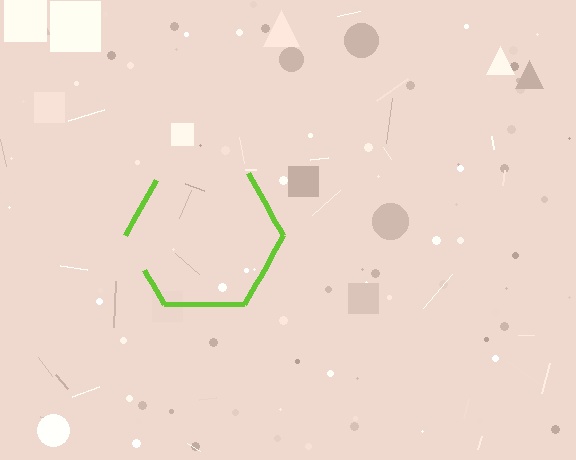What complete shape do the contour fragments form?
The contour fragments form a hexagon.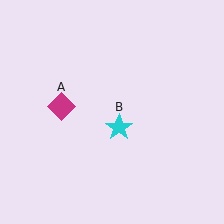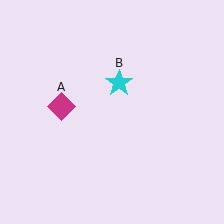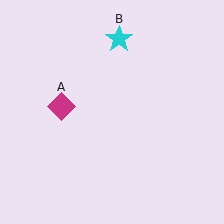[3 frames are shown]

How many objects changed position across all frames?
1 object changed position: cyan star (object B).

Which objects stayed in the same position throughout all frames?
Magenta diamond (object A) remained stationary.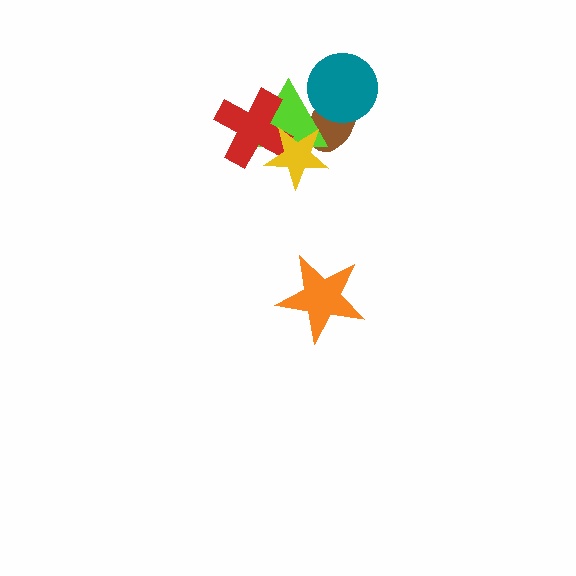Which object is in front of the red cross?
The yellow star is in front of the red cross.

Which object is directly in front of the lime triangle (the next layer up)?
The red cross is directly in front of the lime triangle.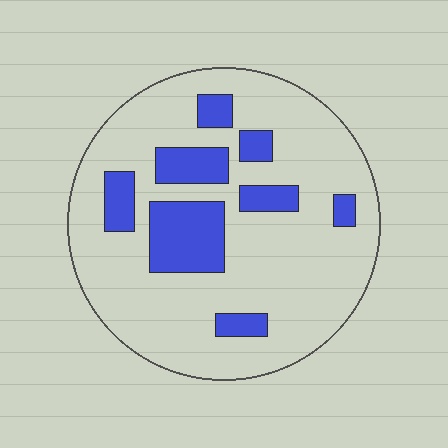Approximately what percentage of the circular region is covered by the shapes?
Approximately 20%.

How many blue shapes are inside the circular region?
8.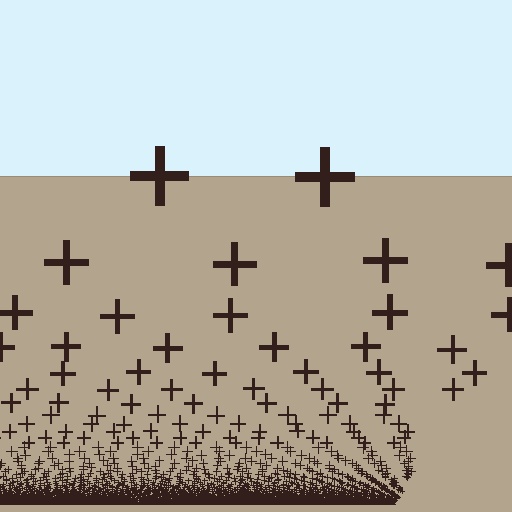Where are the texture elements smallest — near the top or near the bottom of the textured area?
Near the bottom.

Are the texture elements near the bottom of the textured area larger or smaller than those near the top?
Smaller. The gradient is inverted — elements near the bottom are smaller and denser.